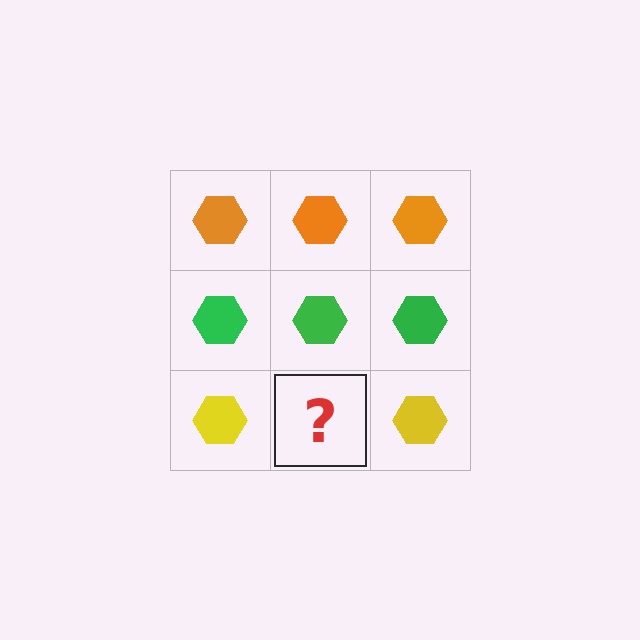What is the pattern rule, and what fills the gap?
The rule is that each row has a consistent color. The gap should be filled with a yellow hexagon.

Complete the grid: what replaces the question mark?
The question mark should be replaced with a yellow hexagon.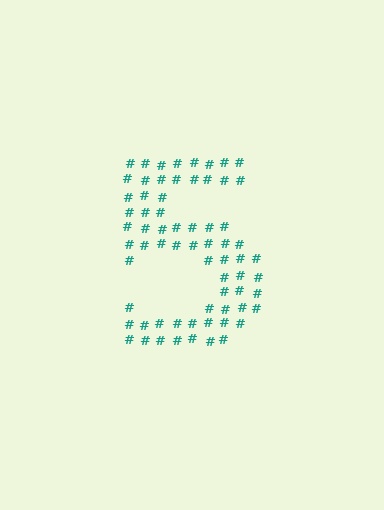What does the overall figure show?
The overall figure shows the digit 5.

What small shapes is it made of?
It is made of small hash symbols.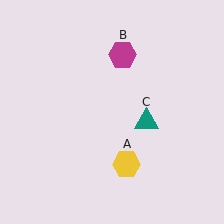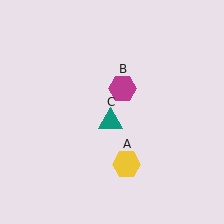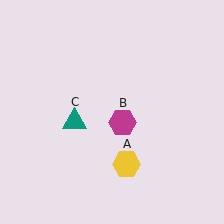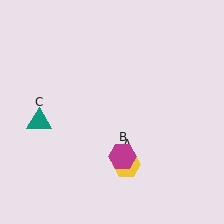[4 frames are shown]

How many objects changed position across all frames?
2 objects changed position: magenta hexagon (object B), teal triangle (object C).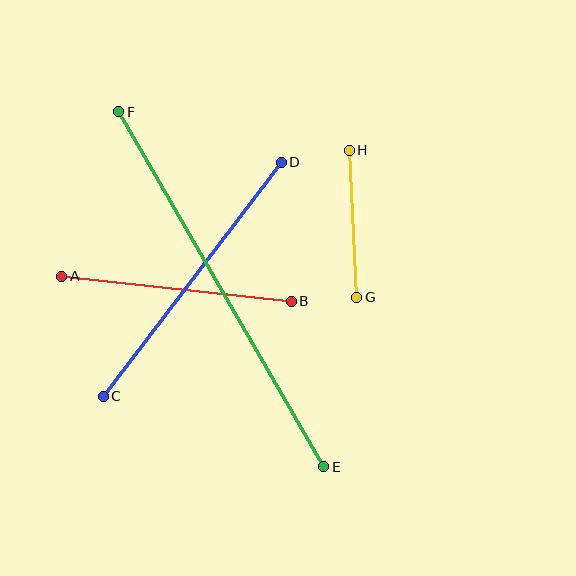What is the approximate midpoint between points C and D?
The midpoint is at approximately (192, 279) pixels.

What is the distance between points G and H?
The distance is approximately 147 pixels.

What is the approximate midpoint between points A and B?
The midpoint is at approximately (176, 289) pixels.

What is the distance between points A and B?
The distance is approximately 231 pixels.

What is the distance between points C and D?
The distance is approximately 294 pixels.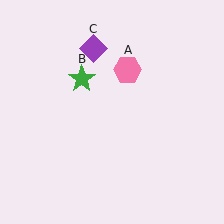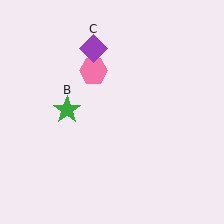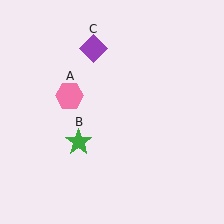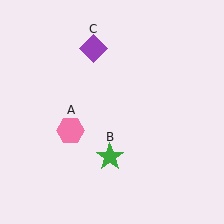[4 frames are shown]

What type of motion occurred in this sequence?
The pink hexagon (object A), green star (object B) rotated counterclockwise around the center of the scene.